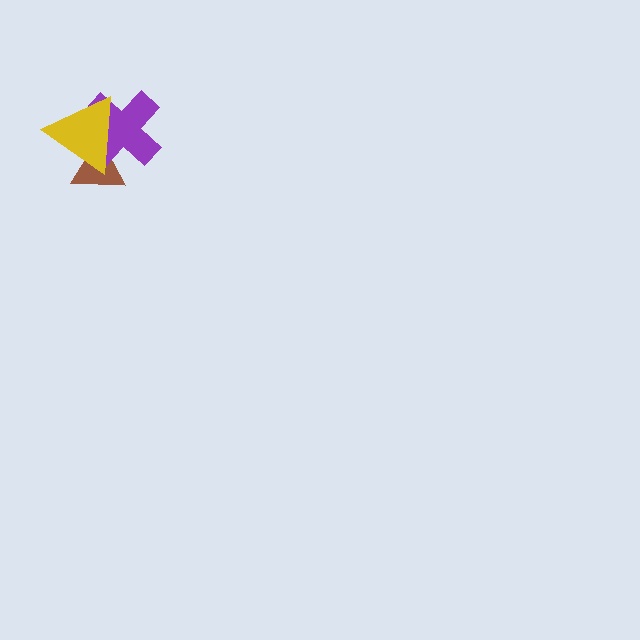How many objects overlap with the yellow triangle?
2 objects overlap with the yellow triangle.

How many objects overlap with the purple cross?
2 objects overlap with the purple cross.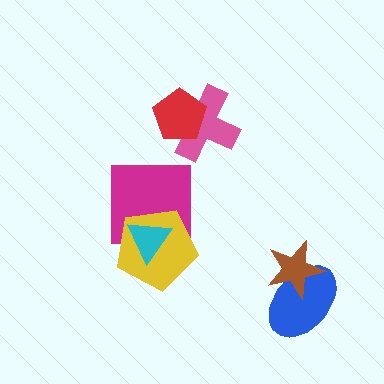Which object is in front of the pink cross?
The red pentagon is in front of the pink cross.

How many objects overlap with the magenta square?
2 objects overlap with the magenta square.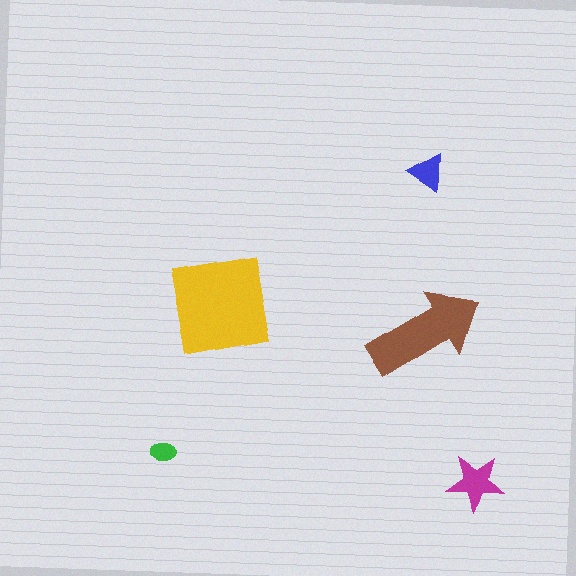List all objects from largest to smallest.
The yellow square, the brown arrow, the magenta star, the blue triangle, the green ellipse.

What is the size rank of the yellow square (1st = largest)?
1st.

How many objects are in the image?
There are 5 objects in the image.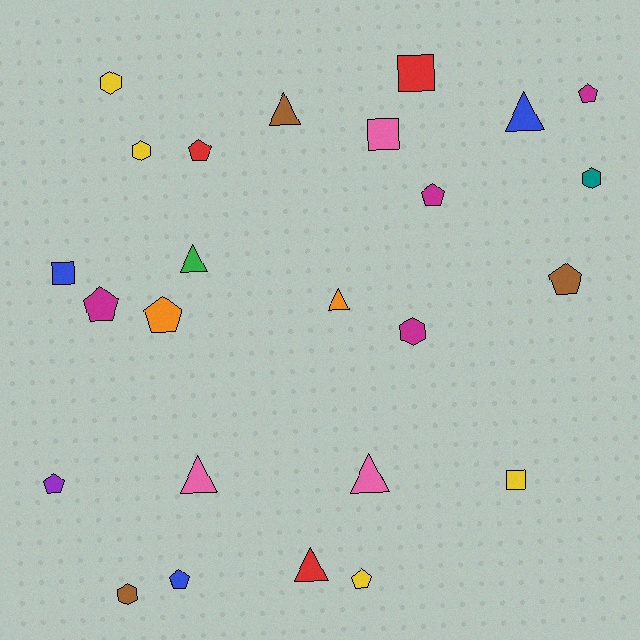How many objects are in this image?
There are 25 objects.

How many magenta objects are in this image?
There are 4 magenta objects.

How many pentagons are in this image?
There are 9 pentagons.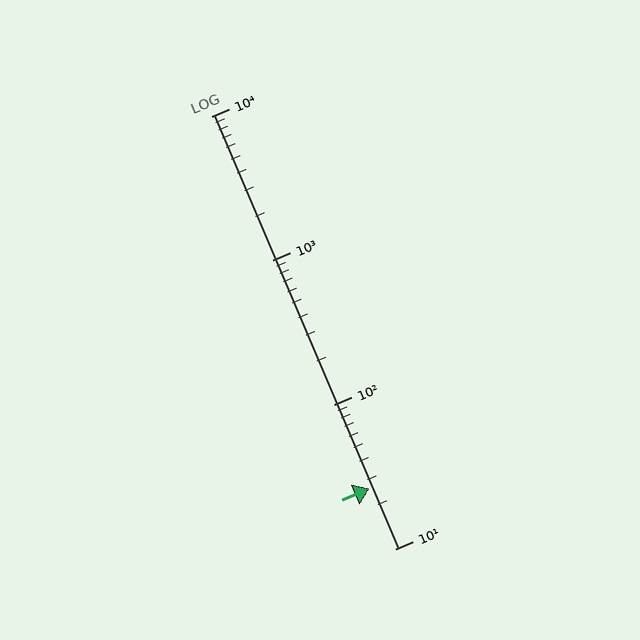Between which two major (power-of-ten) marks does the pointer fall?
The pointer is between 10 and 100.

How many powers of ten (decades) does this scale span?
The scale spans 3 decades, from 10 to 10000.